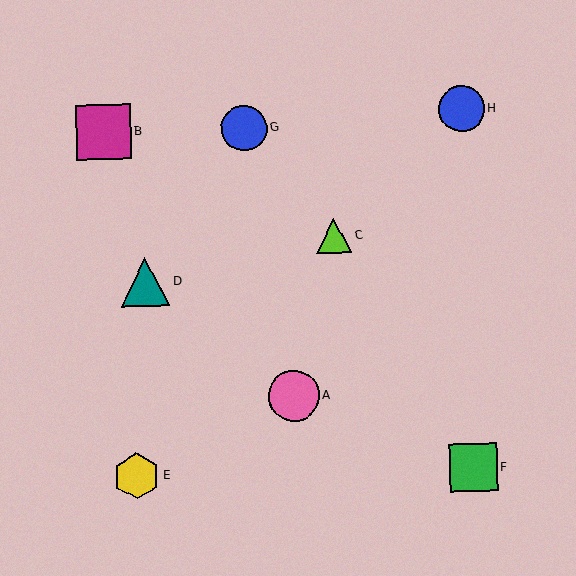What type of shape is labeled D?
Shape D is a teal triangle.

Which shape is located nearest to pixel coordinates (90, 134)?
The magenta square (labeled B) at (104, 132) is nearest to that location.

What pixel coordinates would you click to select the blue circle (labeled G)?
Click at (244, 128) to select the blue circle G.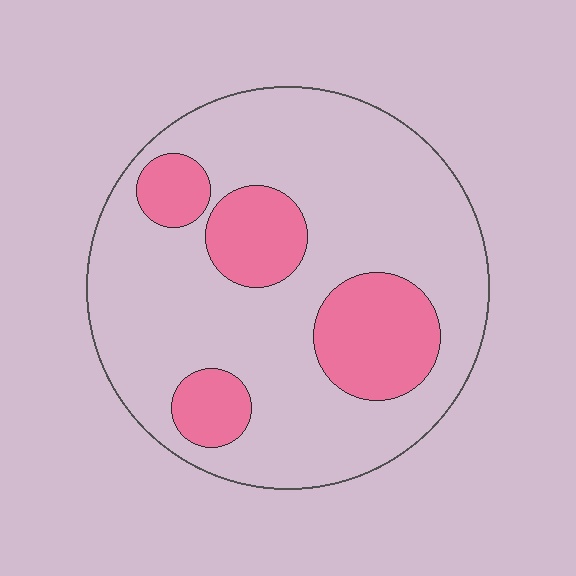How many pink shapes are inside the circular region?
4.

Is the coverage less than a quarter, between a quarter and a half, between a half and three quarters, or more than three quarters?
Less than a quarter.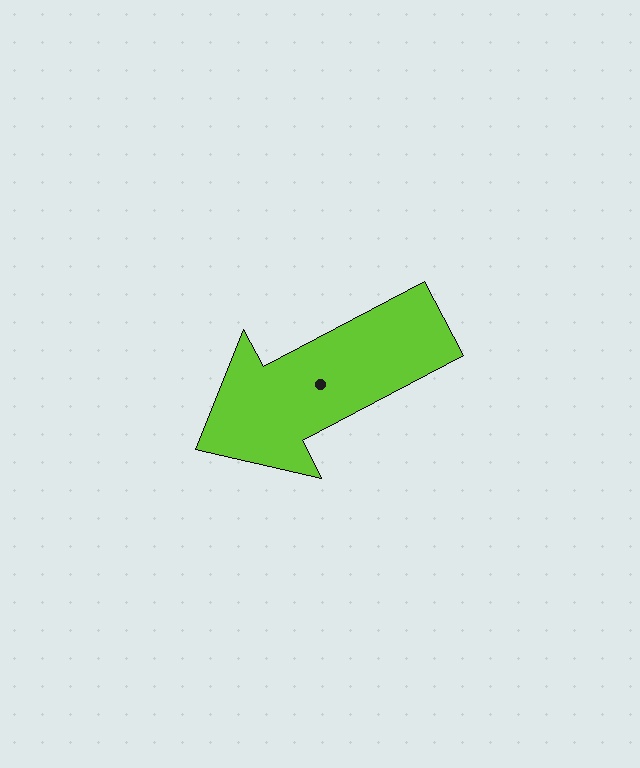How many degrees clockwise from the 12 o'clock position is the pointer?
Approximately 242 degrees.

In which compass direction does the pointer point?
Southwest.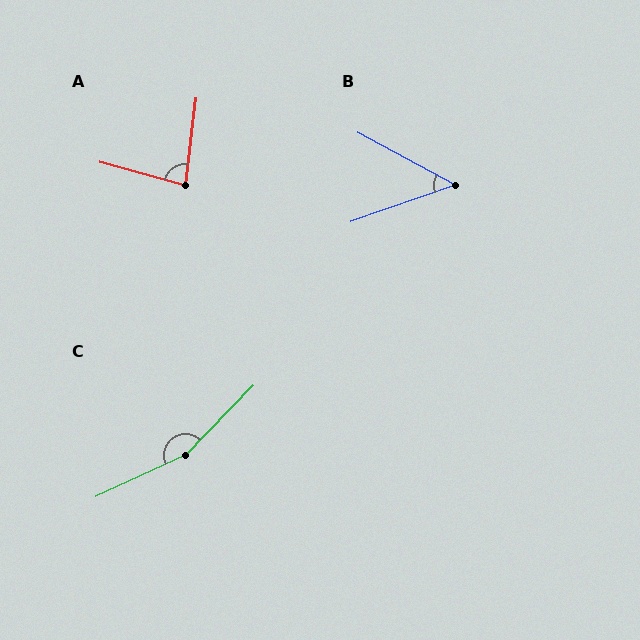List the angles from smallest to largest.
B (47°), A (82°), C (159°).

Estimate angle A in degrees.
Approximately 82 degrees.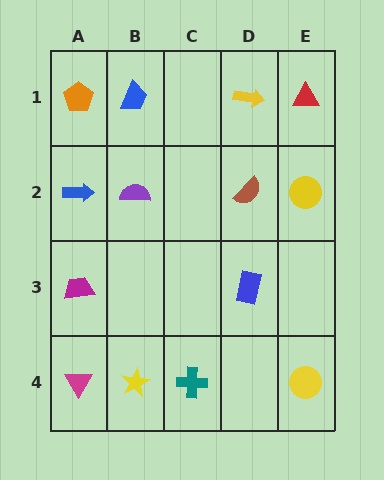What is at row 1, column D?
A yellow arrow.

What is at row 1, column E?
A red triangle.